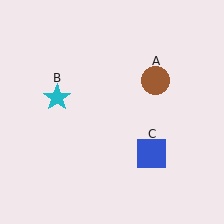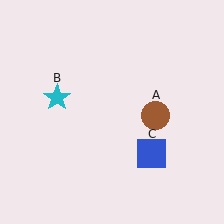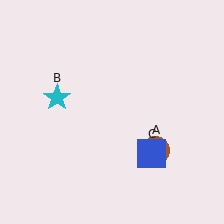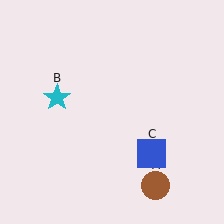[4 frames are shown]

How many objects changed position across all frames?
1 object changed position: brown circle (object A).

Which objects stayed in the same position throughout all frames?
Cyan star (object B) and blue square (object C) remained stationary.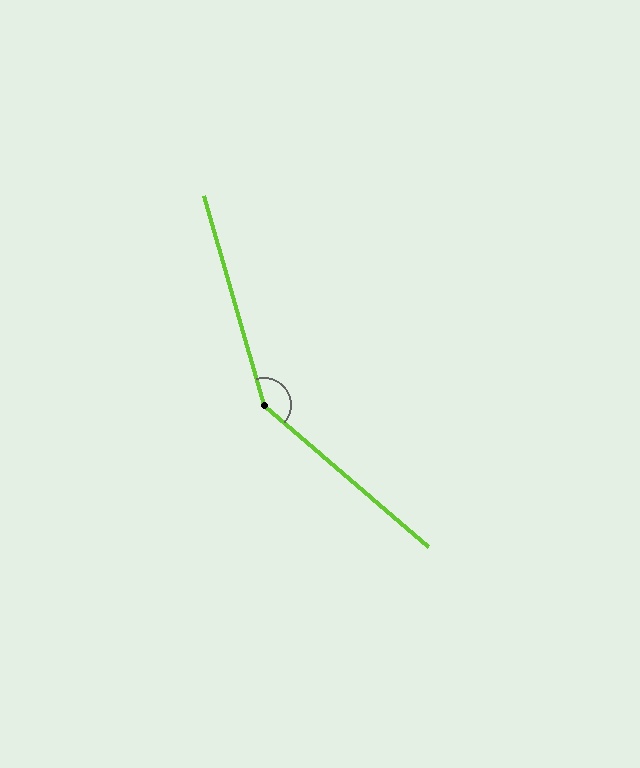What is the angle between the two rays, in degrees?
Approximately 146 degrees.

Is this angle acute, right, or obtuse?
It is obtuse.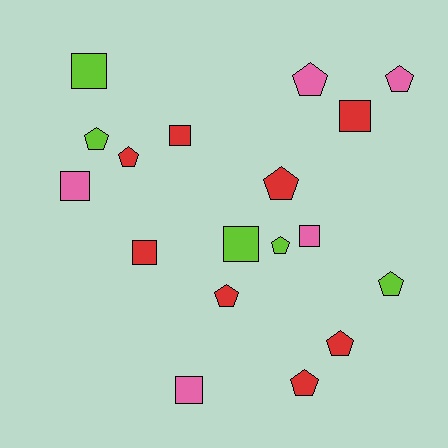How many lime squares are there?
There are 2 lime squares.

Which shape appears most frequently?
Pentagon, with 10 objects.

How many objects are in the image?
There are 18 objects.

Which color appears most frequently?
Red, with 8 objects.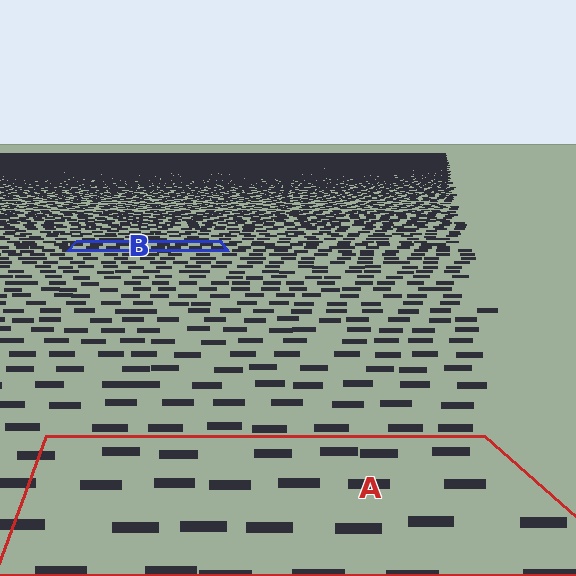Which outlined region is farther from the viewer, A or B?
Region B is farther from the viewer — the texture elements inside it appear smaller and more densely packed.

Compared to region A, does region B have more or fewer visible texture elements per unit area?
Region B has more texture elements per unit area — they are packed more densely because it is farther away.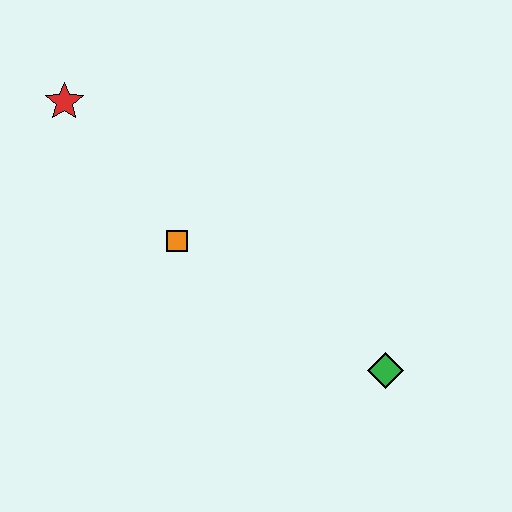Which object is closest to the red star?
The orange square is closest to the red star.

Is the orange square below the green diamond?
No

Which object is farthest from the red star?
The green diamond is farthest from the red star.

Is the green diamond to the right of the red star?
Yes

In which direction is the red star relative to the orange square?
The red star is above the orange square.